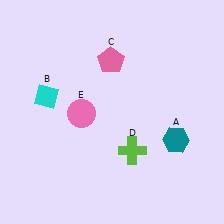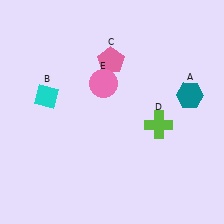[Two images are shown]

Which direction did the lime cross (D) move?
The lime cross (D) moved right.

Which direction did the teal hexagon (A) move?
The teal hexagon (A) moved up.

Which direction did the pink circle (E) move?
The pink circle (E) moved up.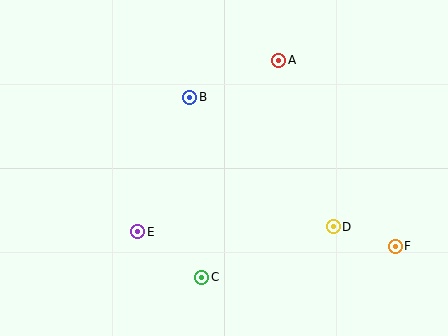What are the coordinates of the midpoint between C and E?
The midpoint between C and E is at (170, 254).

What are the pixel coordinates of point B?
Point B is at (190, 97).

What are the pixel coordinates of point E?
Point E is at (138, 232).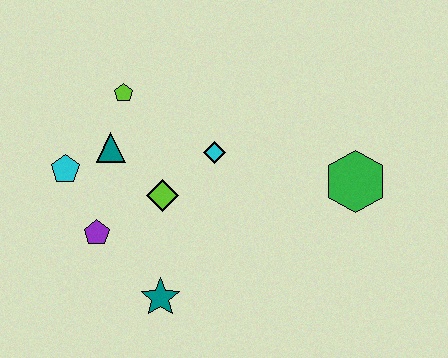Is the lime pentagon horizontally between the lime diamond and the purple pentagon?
Yes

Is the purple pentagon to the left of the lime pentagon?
Yes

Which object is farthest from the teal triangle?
The green hexagon is farthest from the teal triangle.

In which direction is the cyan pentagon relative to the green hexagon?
The cyan pentagon is to the left of the green hexagon.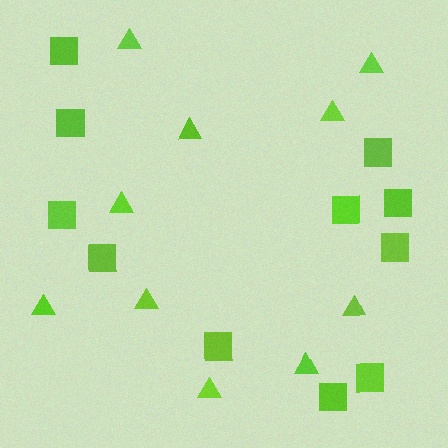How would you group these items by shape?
There are 2 groups: one group of triangles (10) and one group of squares (11).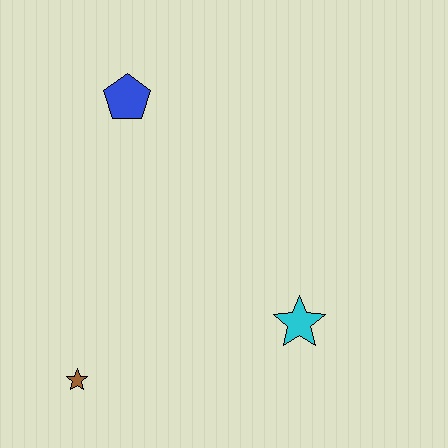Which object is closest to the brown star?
The cyan star is closest to the brown star.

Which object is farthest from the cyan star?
The blue pentagon is farthest from the cyan star.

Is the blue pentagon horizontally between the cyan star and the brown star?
Yes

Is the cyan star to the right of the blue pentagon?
Yes